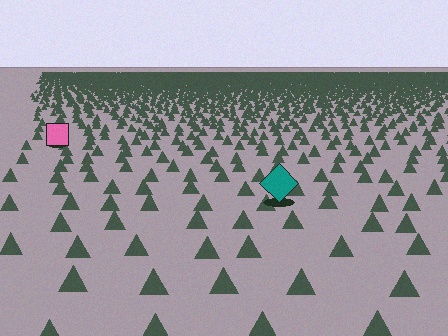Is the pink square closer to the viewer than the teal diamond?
No. The teal diamond is closer — you can tell from the texture gradient: the ground texture is coarser near it.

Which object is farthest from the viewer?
The pink square is farthest from the viewer. It appears smaller and the ground texture around it is denser.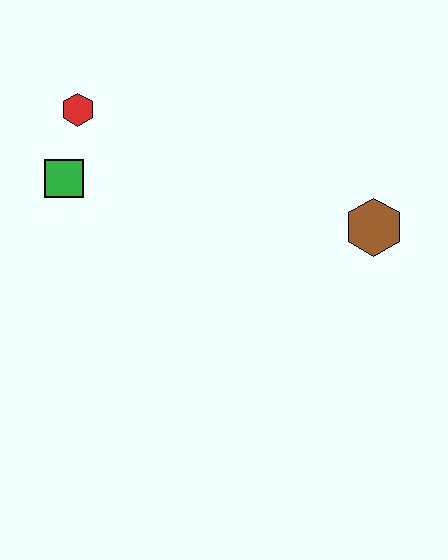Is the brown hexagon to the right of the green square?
Yes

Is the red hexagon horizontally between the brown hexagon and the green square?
Yes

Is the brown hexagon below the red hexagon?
Yes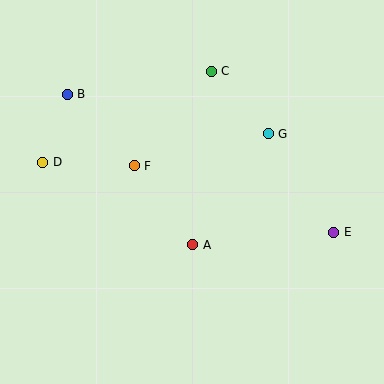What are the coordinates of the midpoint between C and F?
The midpoint between C and F is at (173, 119).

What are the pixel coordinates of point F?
Point F is at (134, 166).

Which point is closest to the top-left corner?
Point B is closest to the top-left corner.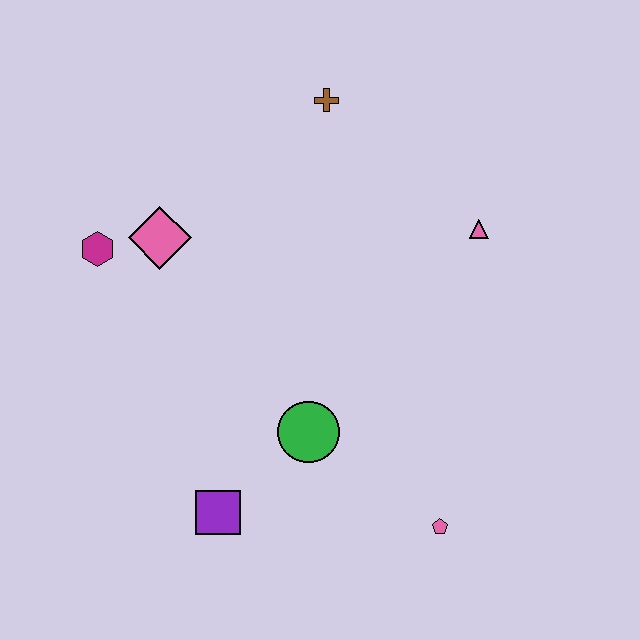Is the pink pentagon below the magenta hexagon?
Yes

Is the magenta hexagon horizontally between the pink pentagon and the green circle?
No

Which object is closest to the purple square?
The green circle is closest to the purple square.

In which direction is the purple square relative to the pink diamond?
The purple square is below the pink diamond.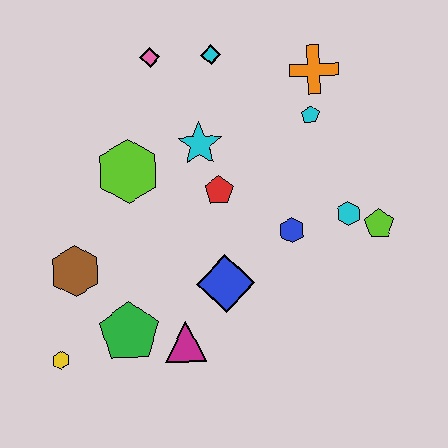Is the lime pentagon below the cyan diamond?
Yes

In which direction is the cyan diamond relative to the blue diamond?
The cyan diamond is above the blue diamond.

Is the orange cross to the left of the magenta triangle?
No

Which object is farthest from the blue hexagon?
The yellow hexagon is farthest from the blue hexagon.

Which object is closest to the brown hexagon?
The green pentagon is closest to the brown hexagon.